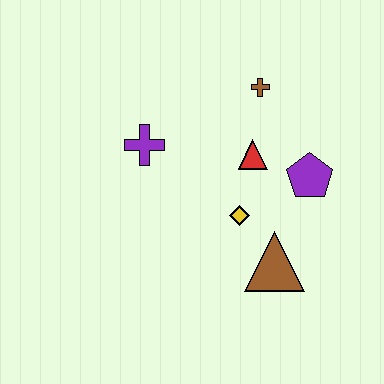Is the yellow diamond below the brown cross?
Yes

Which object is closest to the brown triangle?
The yellow diamond is closest to the brown triangle.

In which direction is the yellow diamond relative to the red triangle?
The yellow diamond is below the red triangle.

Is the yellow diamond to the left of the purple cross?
No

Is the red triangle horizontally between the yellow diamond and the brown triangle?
Yes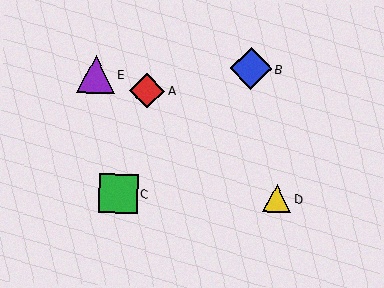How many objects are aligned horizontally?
2 objects (C, D) are aligned horizontally.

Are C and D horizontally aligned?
Yes, both are at y≈193.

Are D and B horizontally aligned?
No, D is at y≈199 and B is at y≈69.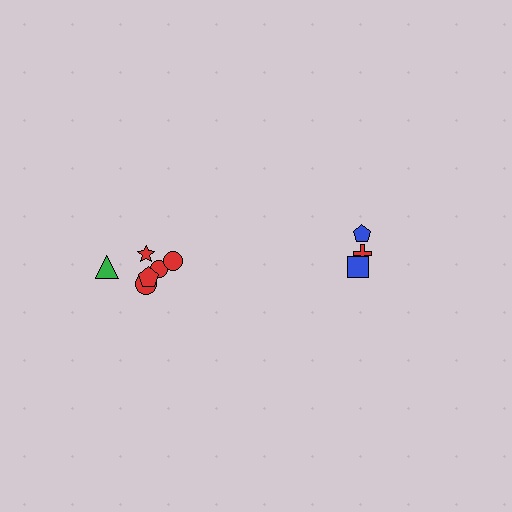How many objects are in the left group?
There are 6 objects.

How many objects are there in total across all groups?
There are 9 objects.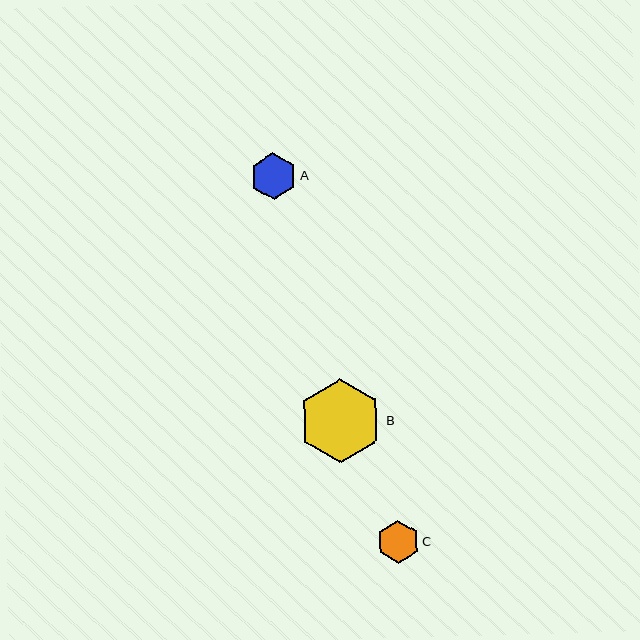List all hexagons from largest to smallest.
From largest to smallest: B, A, C.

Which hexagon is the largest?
Hexagon B is the largest with a size of approximately 84 pixels.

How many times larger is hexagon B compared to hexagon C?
Hexagon B is approximately 1.9 times the size of hexagon C.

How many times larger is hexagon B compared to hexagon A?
Hexagon B is approximately 1.8 times the size of hexagon A.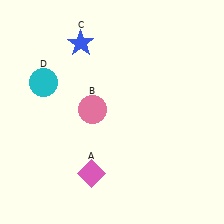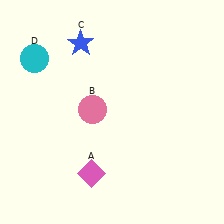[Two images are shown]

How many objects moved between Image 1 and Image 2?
1 object moved between the two images.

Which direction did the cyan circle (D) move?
The cyan circle (D) moved up.